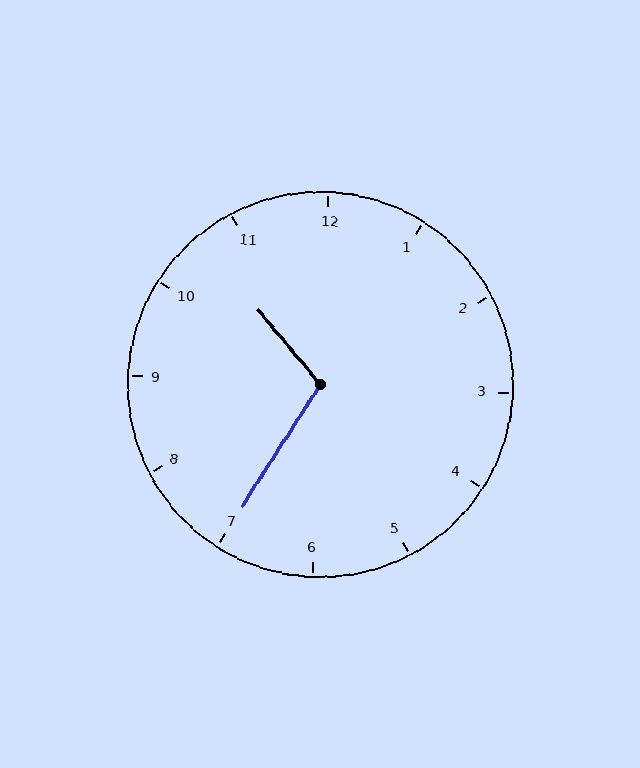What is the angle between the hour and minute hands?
Approximately 108 degrees.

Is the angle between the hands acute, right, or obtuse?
It is obtuse.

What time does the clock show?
10:35.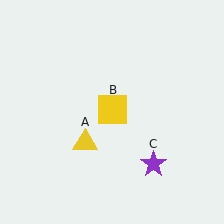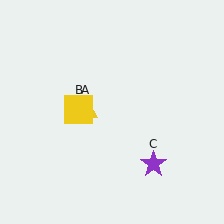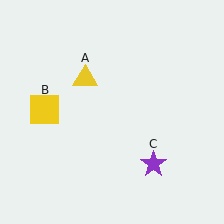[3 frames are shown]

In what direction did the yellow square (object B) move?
The yellow square (object B) moved left.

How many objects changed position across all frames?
2 objects changed position: yellow triangle (object A), yellow square (object B).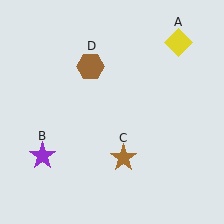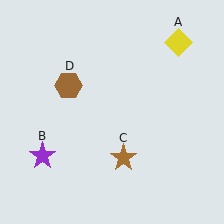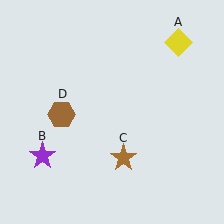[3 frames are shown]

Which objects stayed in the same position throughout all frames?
Yellow diamond (object A) and purple star (object B) and brown star (object C) remained stationary.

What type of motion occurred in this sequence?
The brown hexagon (object D) rotated counterclockwise around the center of the scene.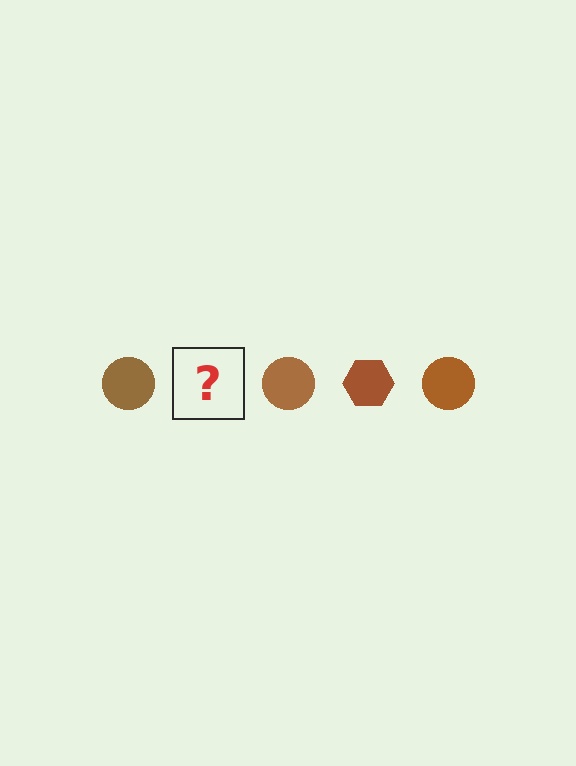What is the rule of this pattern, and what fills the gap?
The rule is that the pattern cycles through circle, hexagon shapes in brown. The gap should be filled with a brown hexagon.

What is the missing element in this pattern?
The missing element is a brown hexagon.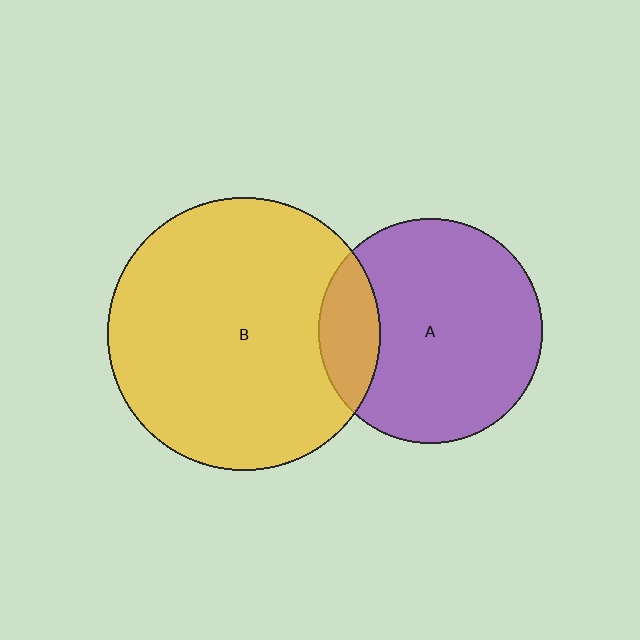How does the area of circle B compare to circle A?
Approximately 1.5 times.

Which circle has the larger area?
Circle B (yellow).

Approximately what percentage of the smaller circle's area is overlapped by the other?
Approximately 20%.